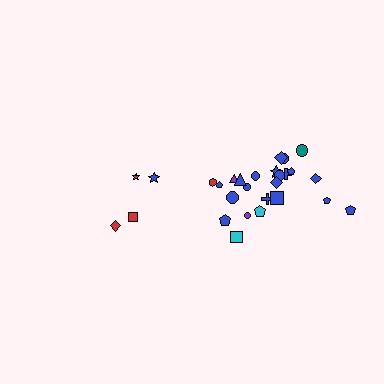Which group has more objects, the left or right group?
The right group.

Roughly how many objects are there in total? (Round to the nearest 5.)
Roughly 30 objects in total.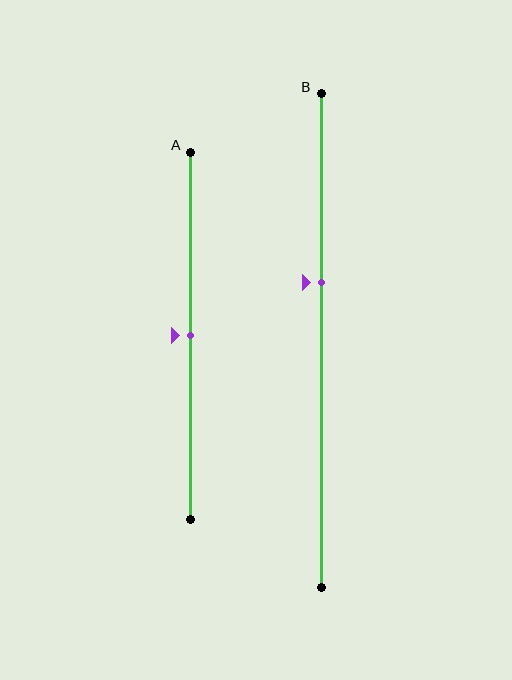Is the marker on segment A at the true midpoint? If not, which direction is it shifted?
Yes, the marker on segment A is at the true midpoint.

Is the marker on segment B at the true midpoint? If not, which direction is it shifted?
No, the marker on segment B is shifted upward by about 12% of the segment length.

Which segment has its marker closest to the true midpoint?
Segment A has its marker closest to the true midpoint.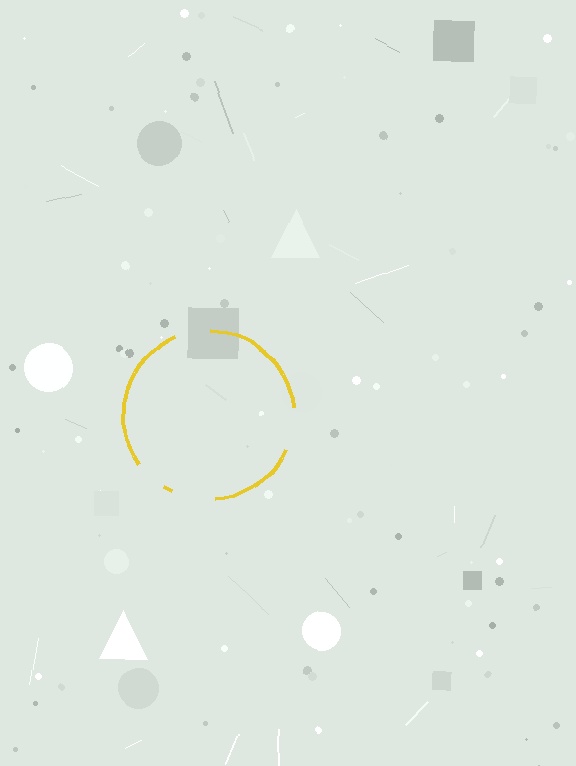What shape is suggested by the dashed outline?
The dashed outline suggests a circle.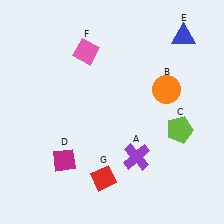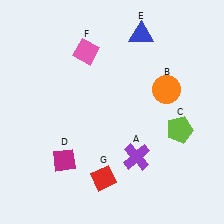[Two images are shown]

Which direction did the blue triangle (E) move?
The blue triangle (E) moved left.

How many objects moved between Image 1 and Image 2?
1 object moved between the two images.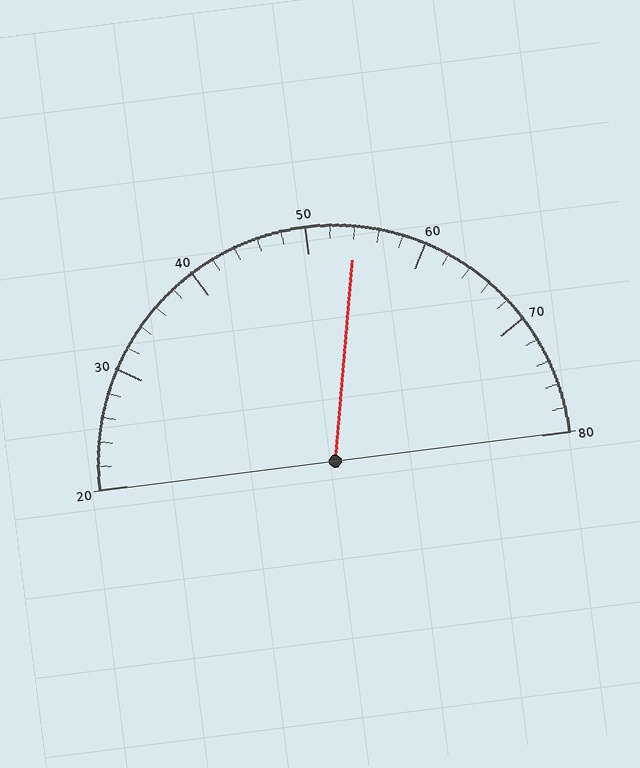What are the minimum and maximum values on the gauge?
The gauge ranges from 20 to 80.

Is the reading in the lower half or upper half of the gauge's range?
The reading is in the upper half of the range (20 to 80).